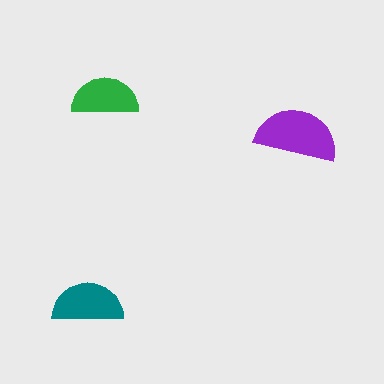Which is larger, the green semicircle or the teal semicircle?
The teal one.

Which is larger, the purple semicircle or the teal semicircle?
The purple one.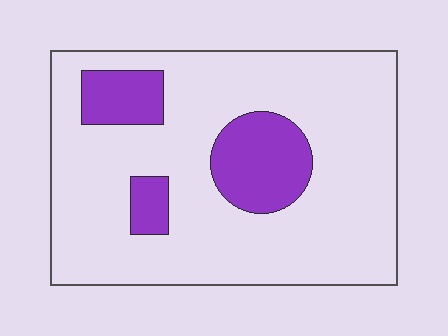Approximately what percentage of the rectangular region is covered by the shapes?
Approximately 20%.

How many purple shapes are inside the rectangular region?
3.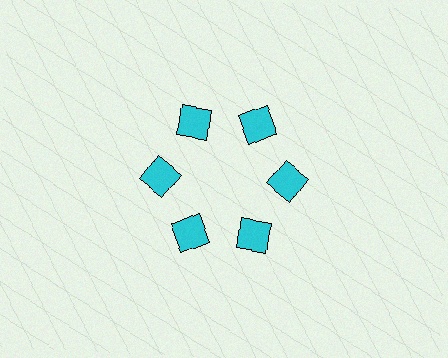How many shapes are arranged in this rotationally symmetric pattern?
There are 6 shapes, arranged in 6 groups of 1.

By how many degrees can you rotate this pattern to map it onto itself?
The pattern maps onto itself every 60 degrees of rotation.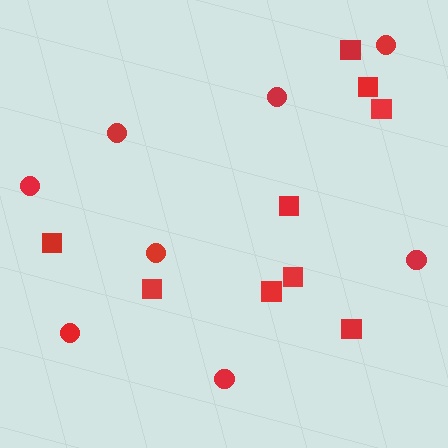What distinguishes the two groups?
There are 2 groups: one group of circles (8) and one group of squares (9).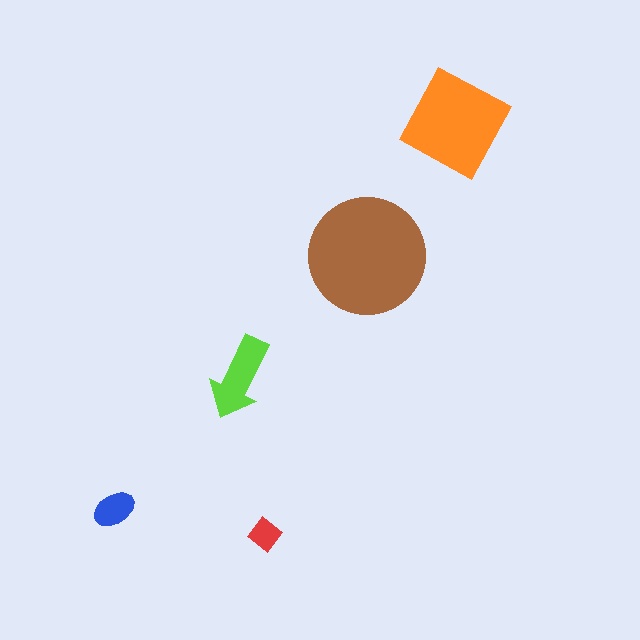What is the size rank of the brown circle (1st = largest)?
1st.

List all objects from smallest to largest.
The red diamond, the blue ellipse, the lime arrow, the orange diamond, the brown circle.